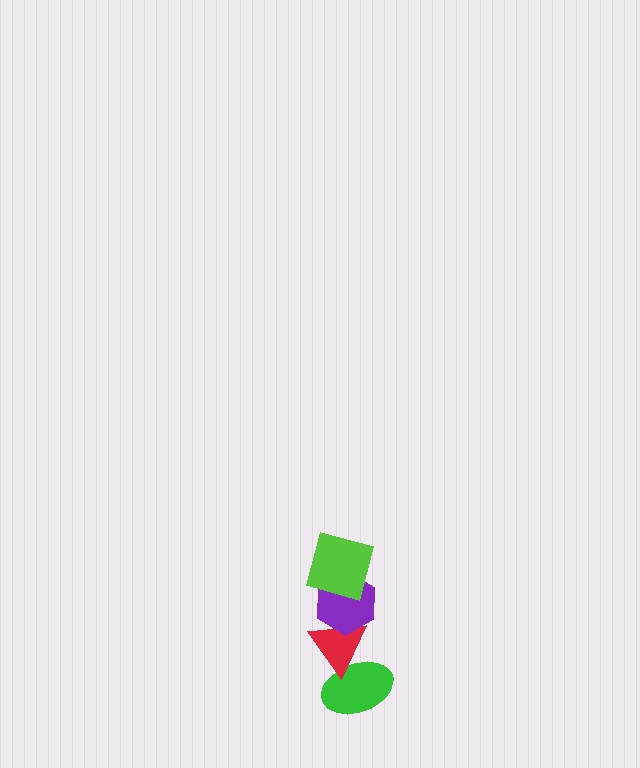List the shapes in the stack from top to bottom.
From top to bottom: the lime square, the purple hexagon, the red triangle, the green ellipse.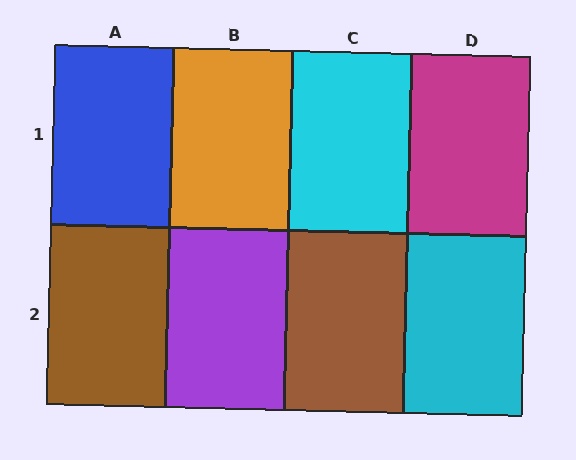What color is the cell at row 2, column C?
Brown.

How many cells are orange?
1 cell is orange.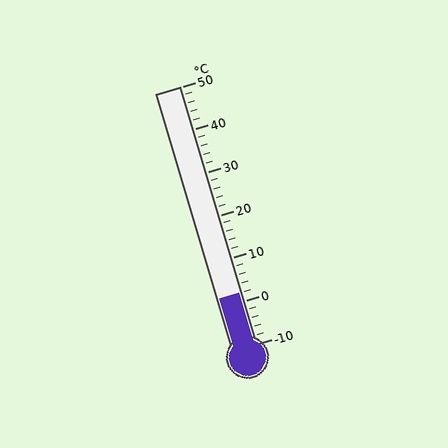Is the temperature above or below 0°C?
The temperature is above 0°C.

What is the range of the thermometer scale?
The thermometer scale ranges from -10°C to 50°C.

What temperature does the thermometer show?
The thermometer shows approximately 2°C.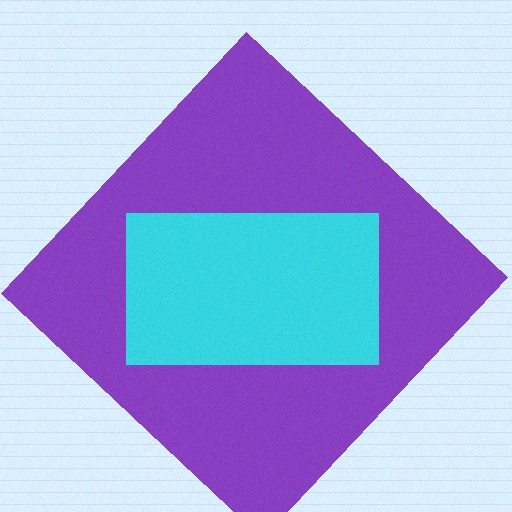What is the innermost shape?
The cyan rectangle.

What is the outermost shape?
The purple diamond.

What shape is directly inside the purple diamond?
The cyan rectangle.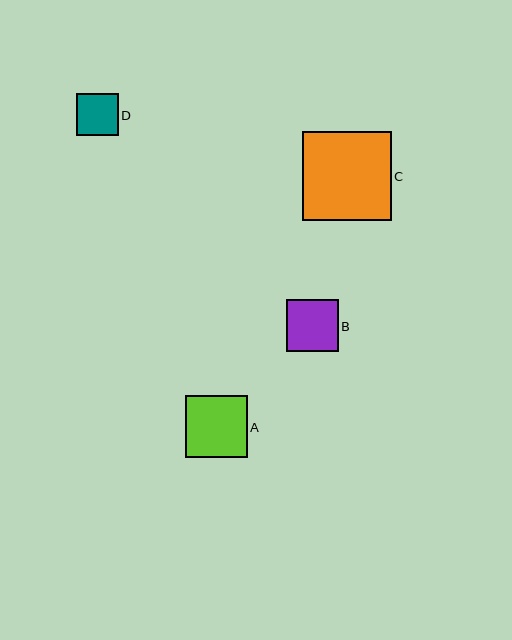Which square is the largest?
Square C is the largest with a size of approximately 89 pixels.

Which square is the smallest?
Square D is the smallest with a size of approximately 42 pixels.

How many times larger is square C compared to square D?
Square C is approximately 2.1 times the size of square D.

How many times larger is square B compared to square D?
Square B is approximately 1.2 times the size of square D.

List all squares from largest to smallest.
From largest to smallest: C, A, B, D.